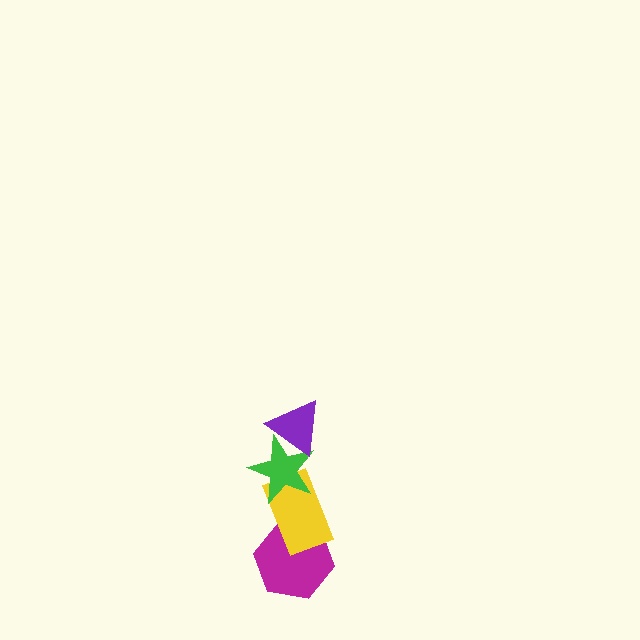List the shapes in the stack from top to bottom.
From top to bottom: the purple triangle, the green star, the yellow rectangle, the magenta hexagon.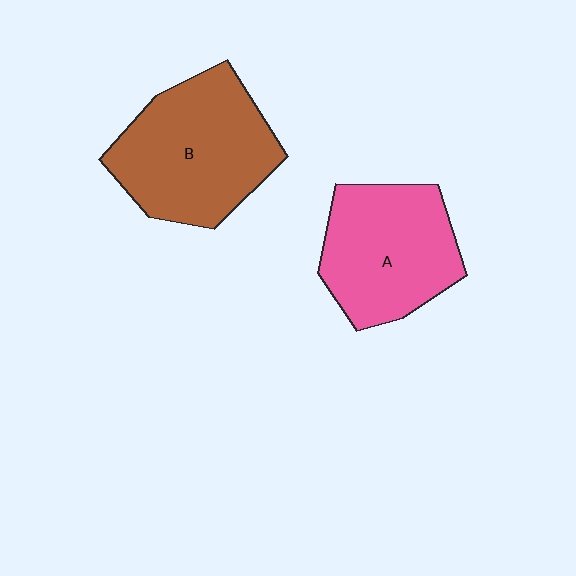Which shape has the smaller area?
Shape A (pink).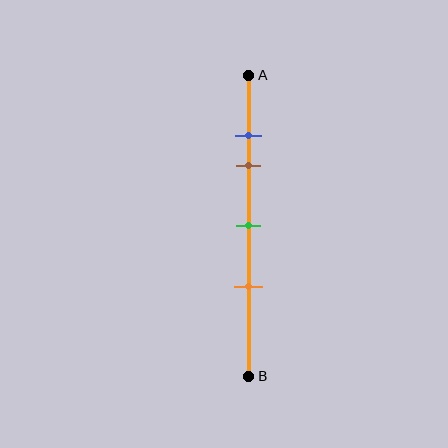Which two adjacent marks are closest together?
The blue and brown marks are the closest adjacent pair.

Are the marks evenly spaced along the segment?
No, the marks are not evenly spaced.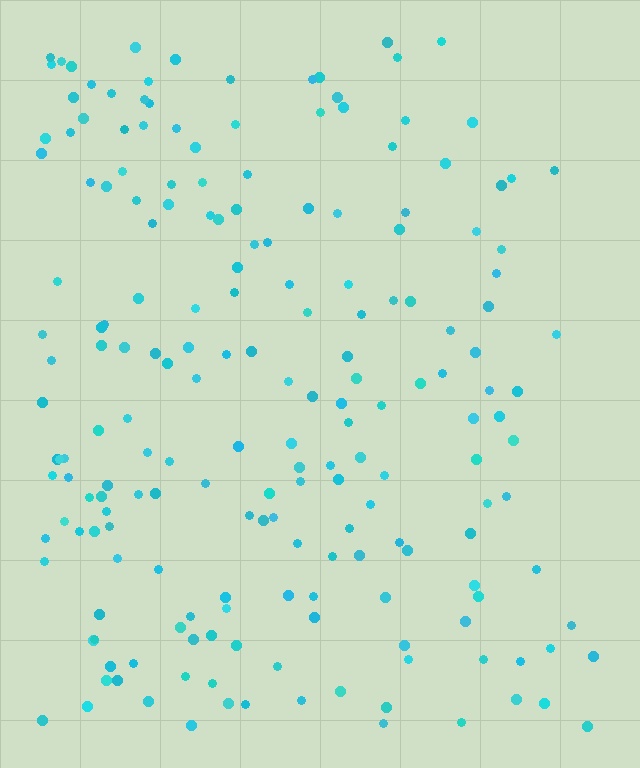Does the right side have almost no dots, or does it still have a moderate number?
Still a moderate number, just noticeably fewer than the left.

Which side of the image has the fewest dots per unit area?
The right.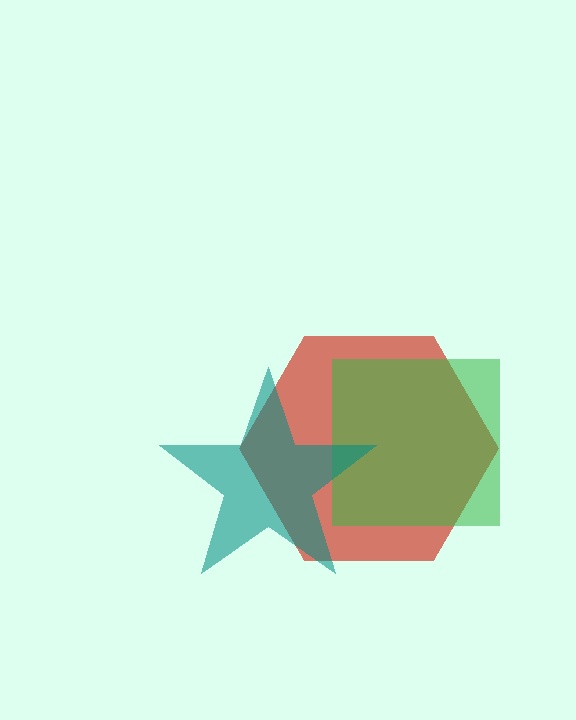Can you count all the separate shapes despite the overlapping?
Yes, there are 3 separate shapes.